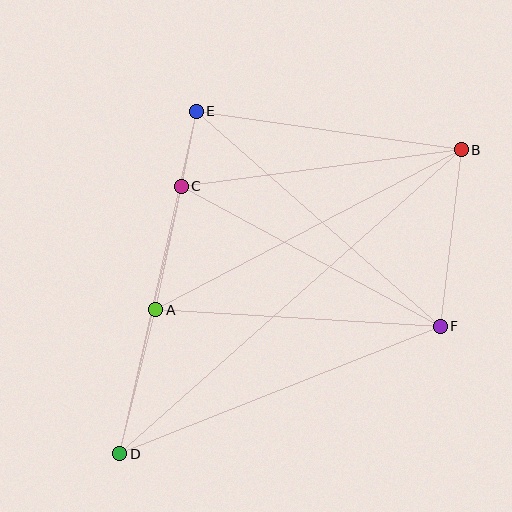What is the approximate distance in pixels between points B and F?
The distance between B and F is approximately 178 pixels.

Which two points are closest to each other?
Points C and E are closest to each other.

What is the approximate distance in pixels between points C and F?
The distance between C and F is approximately 294 pixels.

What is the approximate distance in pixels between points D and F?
The distance between D and F is approximately 345 pixels.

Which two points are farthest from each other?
Points B and D are farthest from each other.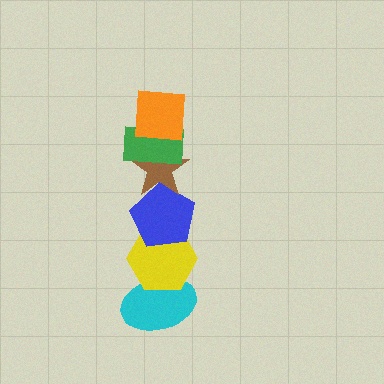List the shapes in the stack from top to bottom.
From top to bottom: the orange square, the green rectangle, the brown star, the blue pentagon, the yellow hexagon, the cyan ellipse.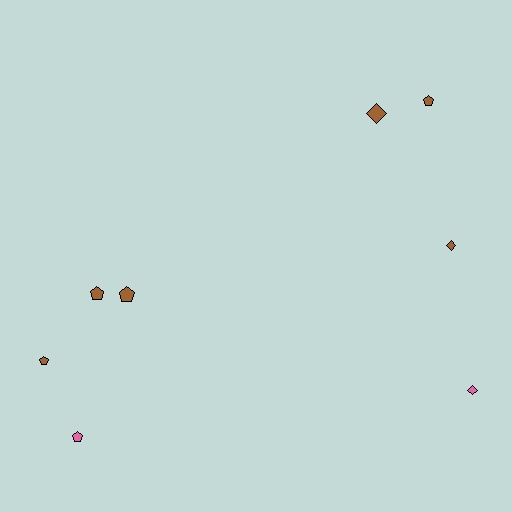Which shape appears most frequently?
Pentagon, with 5 objects.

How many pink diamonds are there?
There is 1 pink diamond.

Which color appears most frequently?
Brown, with 6 objects.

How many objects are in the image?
There are 8 objects.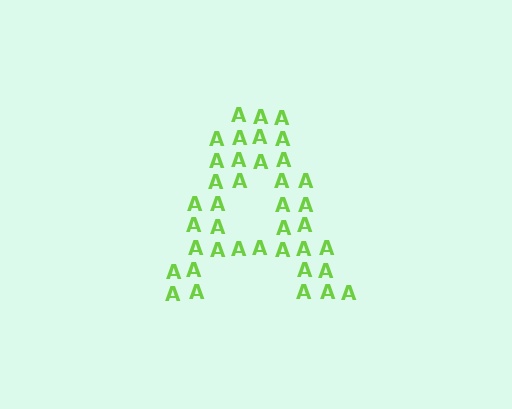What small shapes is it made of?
It is made of small letter A's.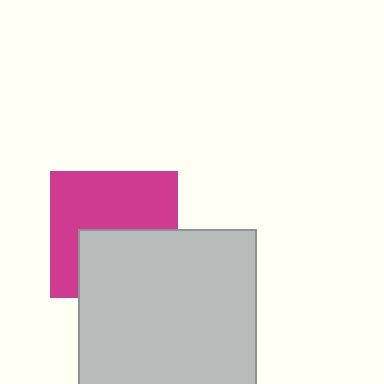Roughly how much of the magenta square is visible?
About half of it is visible (roughly 58%).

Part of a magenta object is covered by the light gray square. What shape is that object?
It is a square.